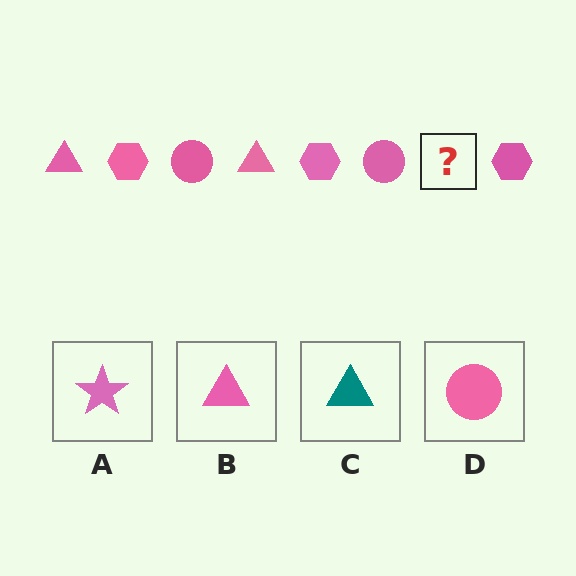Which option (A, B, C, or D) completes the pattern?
B.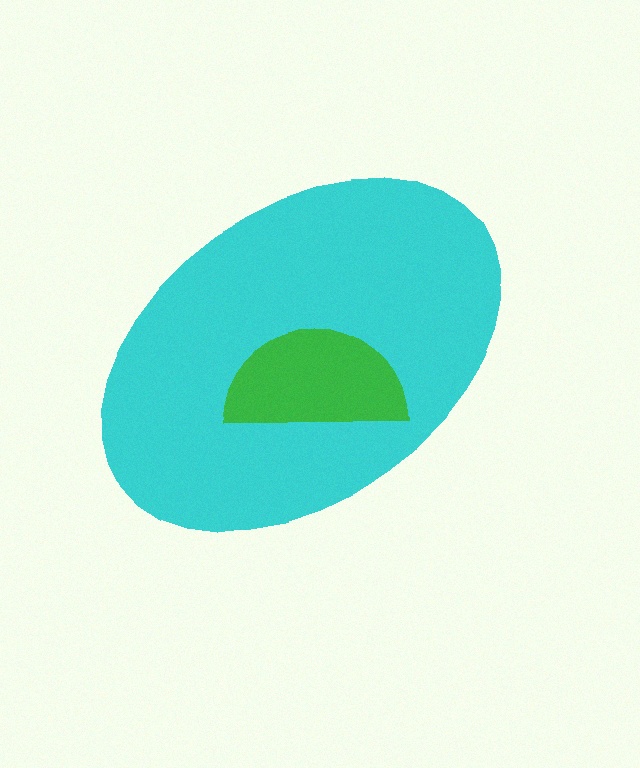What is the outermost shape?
The cyan ellipse.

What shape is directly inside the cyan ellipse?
The green semicircle.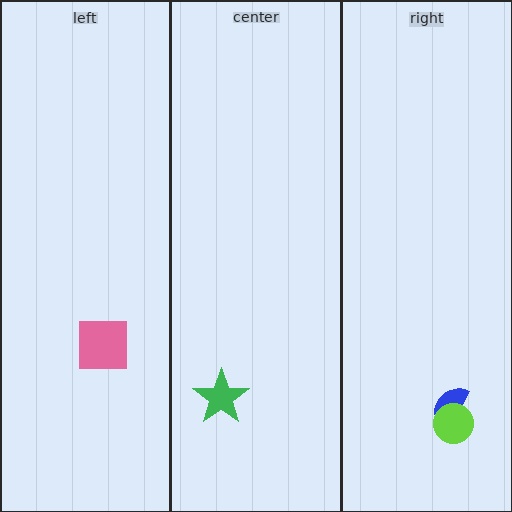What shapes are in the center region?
The green star.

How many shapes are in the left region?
1.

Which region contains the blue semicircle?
The right region.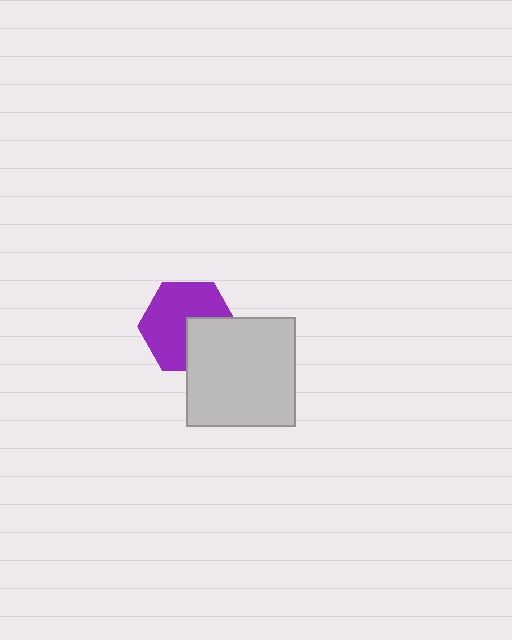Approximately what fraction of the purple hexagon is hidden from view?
Roughly 33% of the purple hexagon is hidden behind the light gray square.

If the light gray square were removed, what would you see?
You would see the complete purple hexagon.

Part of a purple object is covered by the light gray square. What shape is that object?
It is a hexagon.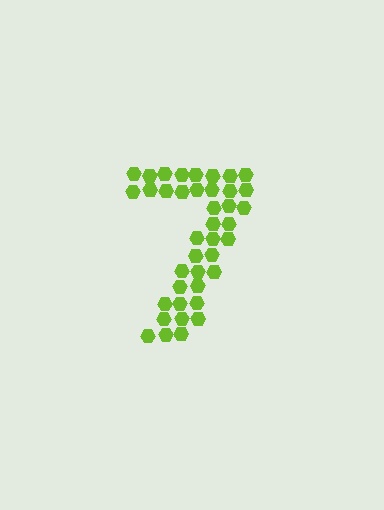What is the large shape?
The large shape is the digit 7.